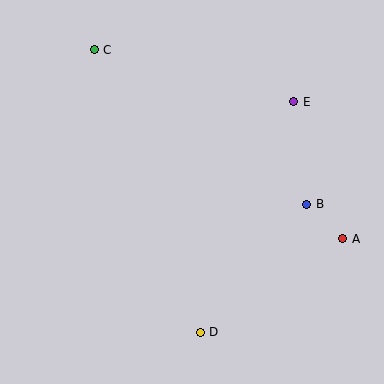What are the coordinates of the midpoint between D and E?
The midpoint between D and E is at (247, 217).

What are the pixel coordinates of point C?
Point C is at (94, 50).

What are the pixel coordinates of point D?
Point D is at (200, 332).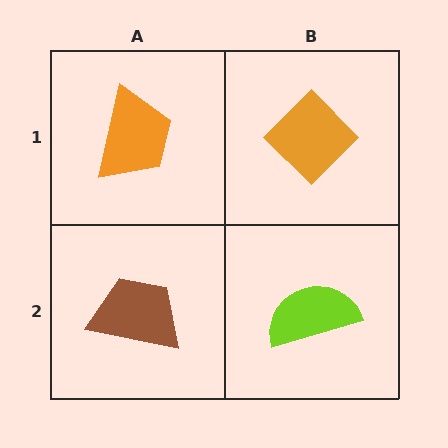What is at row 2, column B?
A lime semicircle.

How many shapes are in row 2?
2 shapes.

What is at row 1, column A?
An orange trapezoid.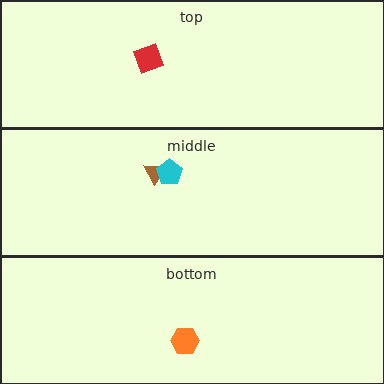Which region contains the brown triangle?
The middle region.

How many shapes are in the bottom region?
1.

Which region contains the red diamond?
The top region.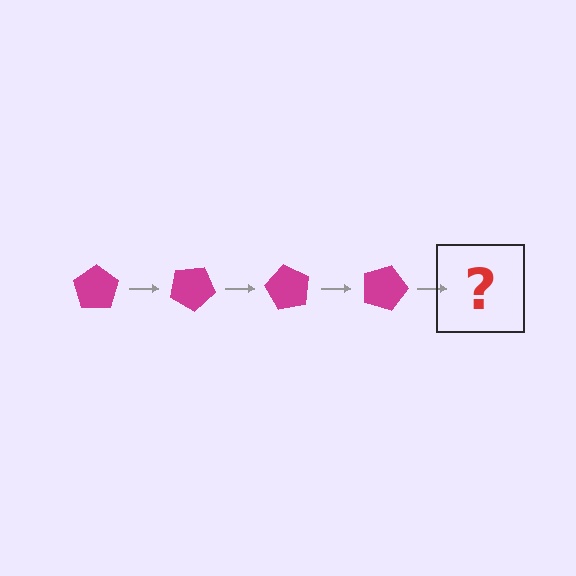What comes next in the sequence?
The next element should be a magenta pentagon rotated 120 degrees.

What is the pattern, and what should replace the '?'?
The pattern is that the pentagon rotates 30 degrees each step. The '?' should be a magenta pentagon rotated 120 degrees.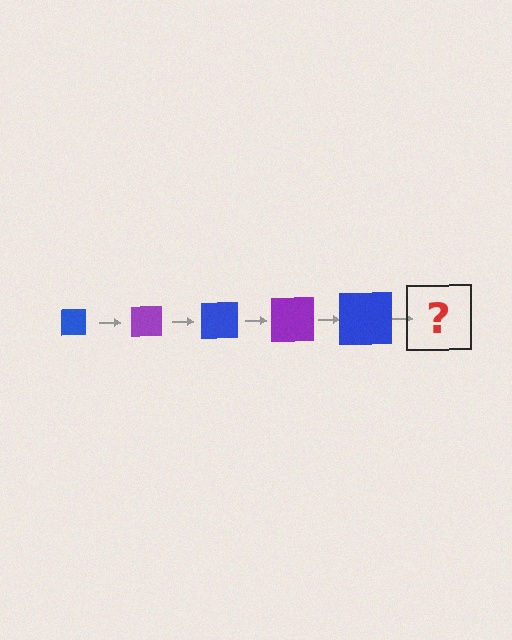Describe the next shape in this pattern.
It should be a purple square, larger than the previous one.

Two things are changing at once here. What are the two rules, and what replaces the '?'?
The two rules are that the square grows larger each step and the color cycles through blue and purple. The '?' should be a purple square, larger than the previous one.